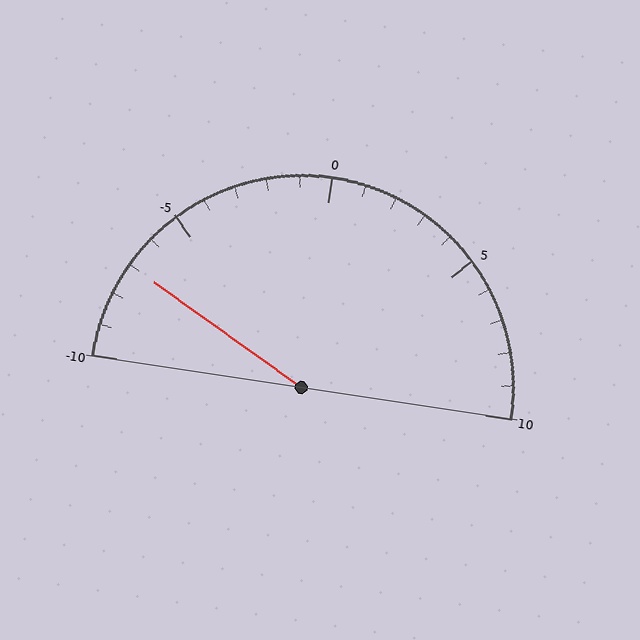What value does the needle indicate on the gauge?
The needle indicates approximately -7.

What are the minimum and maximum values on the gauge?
The gauge ranges from -10 to 10.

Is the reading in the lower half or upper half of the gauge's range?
The reading is in the lower half of the range (-10 to 10).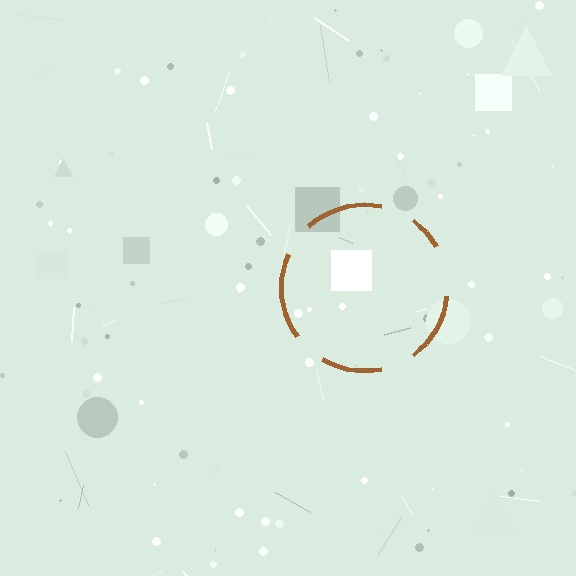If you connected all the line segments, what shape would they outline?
They would outline a circle.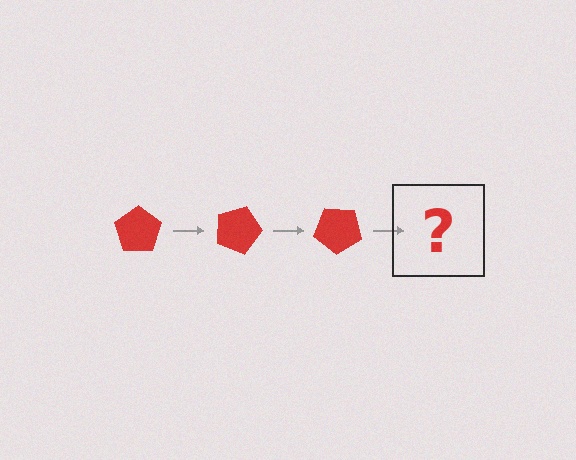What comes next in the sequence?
The next element should be a red pentagon rotated 60 degrees.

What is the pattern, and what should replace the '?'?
The pattern is that the pentagon rotates 20 degrees each step. The '?' should be a red pentagon rotated 60 degrees.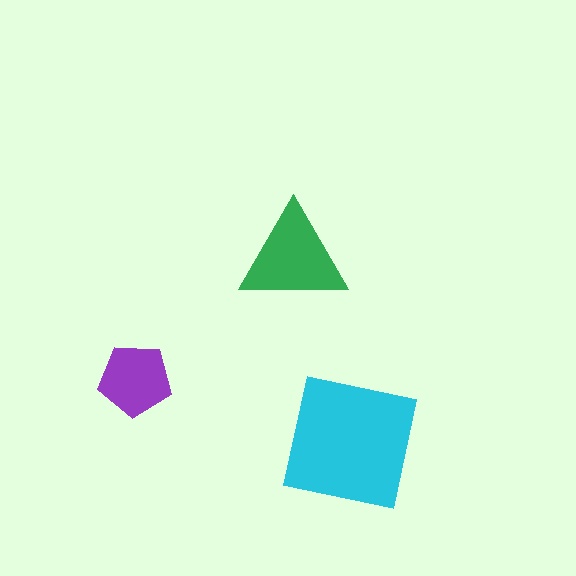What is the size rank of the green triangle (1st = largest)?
2nd.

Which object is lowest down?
The cyan square is bottommost.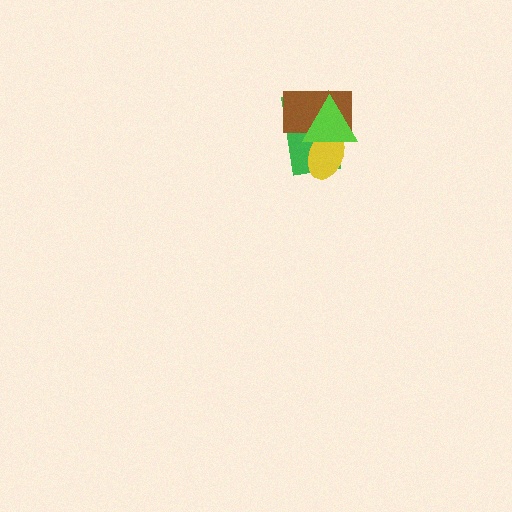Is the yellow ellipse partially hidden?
Yes, it is partially covered by another shape.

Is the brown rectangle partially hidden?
Yes, it is partially covered by another shape.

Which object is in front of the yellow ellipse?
The lime triangle is in front of the yellow ellipse.